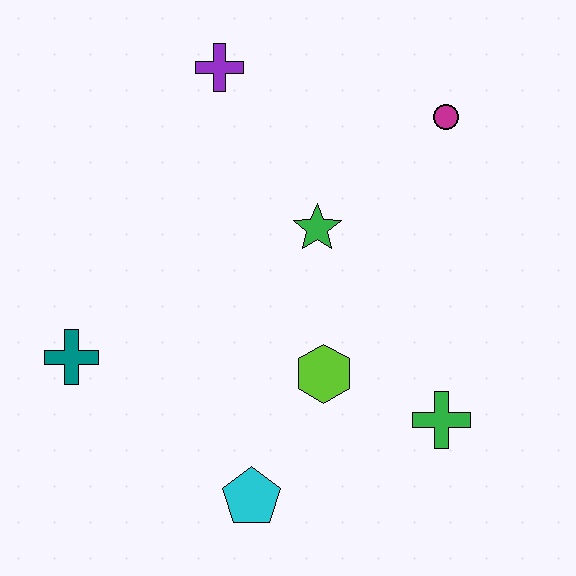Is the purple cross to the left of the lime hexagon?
Yes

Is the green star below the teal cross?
No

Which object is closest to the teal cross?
The cyan pentagon is closest to the teal cross.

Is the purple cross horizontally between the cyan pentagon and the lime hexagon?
No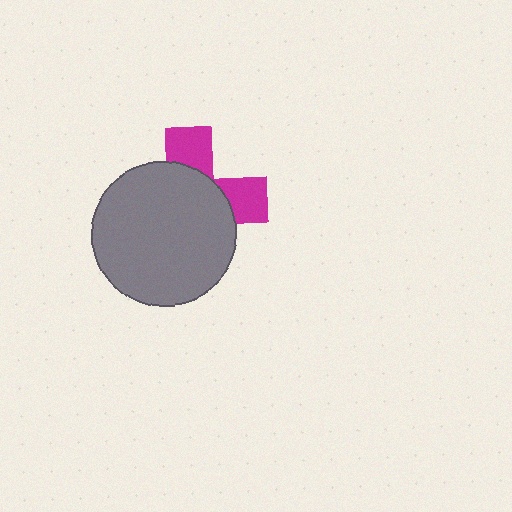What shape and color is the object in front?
The object in front is a gray circle.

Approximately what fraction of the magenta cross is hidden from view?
Roughly 69% of the magenta cross is hidden behind the gray circle.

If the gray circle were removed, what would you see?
You would see the complete magenta cross.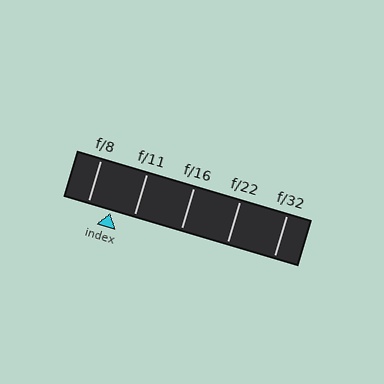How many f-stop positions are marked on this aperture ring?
There are 5 f-stop positions marked.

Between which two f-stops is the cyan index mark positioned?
The index mark is between f/8 and f/11.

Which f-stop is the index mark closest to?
The index mark is closest to f/11.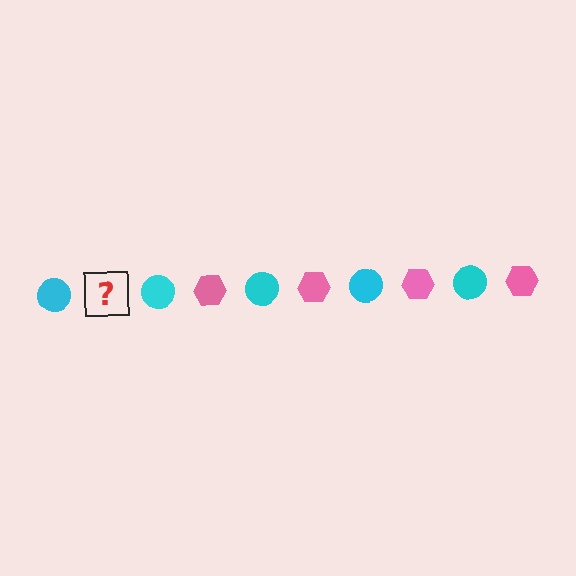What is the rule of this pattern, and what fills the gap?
The rule is that the pattern alternates between cyan circle and pink hexagon. The gap should be filled with a pink hexagon.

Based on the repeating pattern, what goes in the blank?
The blank should be a pink hexagon.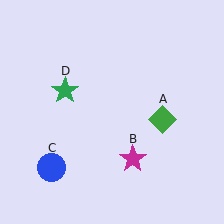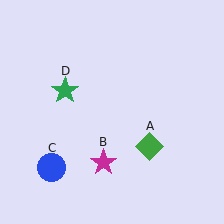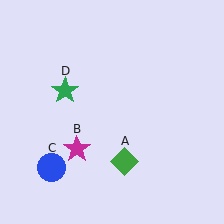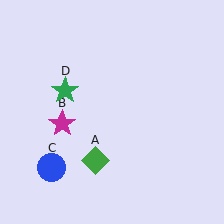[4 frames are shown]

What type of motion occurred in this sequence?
The green diamond (object A), magenta star (object B) rotated clockwise around the center of the scene.